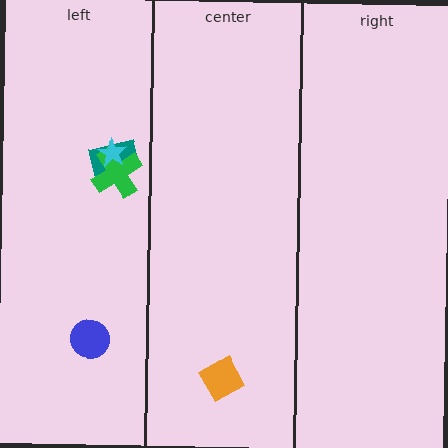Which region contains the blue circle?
The left region.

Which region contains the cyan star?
The left region.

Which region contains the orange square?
The center region.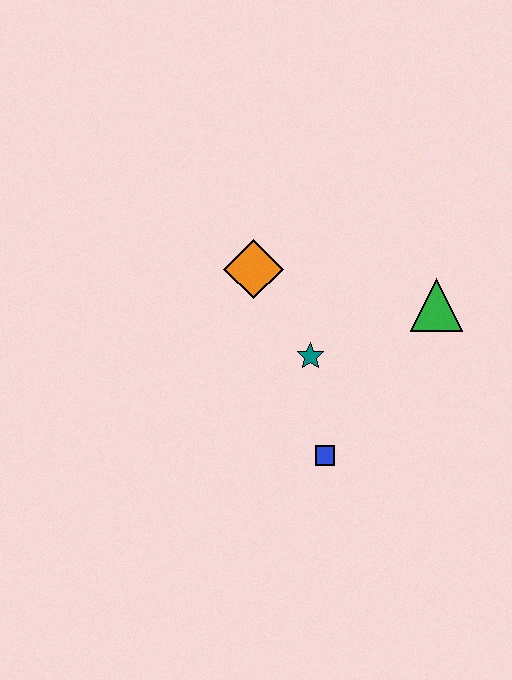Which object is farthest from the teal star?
The green triangle is farthest from the teal star.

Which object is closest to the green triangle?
The teal star is closest to the green triangle.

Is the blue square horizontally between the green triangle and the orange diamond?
Yes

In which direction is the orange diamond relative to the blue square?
The orange diamond is above the blue square.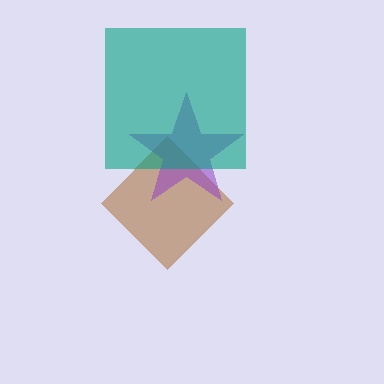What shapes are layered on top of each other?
The layered shapes are: a brown diamond, a purple star, a teal square.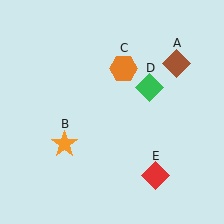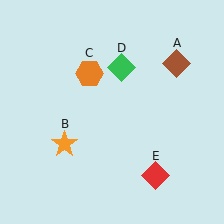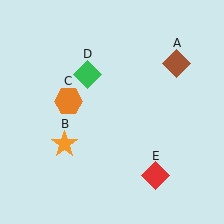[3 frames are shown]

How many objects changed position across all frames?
2 objects changed position: orange hexagon (object C), green diamond (object D).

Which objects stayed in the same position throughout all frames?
Brown diamond (object A) and orange star (object B) and red diamond (object E) remained stationary.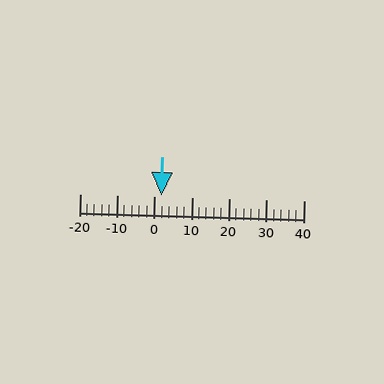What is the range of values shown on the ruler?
The ruler shows values from -20 to 40.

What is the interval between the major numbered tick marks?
The major tick marks are spaced 10 units apart.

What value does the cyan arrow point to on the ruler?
The cyan arrow points to approximately 2.